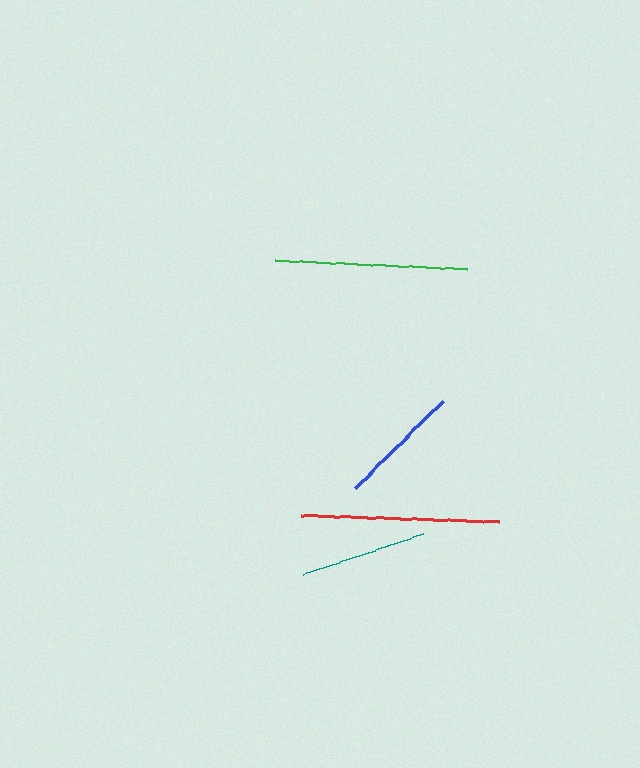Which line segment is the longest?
The red line is the longest at approximately 198 pixels.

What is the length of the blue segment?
The blue segment is approximately 123 pixels long.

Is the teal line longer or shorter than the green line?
The green line is longer than the teal line.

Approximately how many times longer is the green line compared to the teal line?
The green line is approximately 1.5 times the length of the teal line.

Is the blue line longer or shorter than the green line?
The green line is longer than the blue line.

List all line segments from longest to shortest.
From longest to shortest: red, green, teal, blue.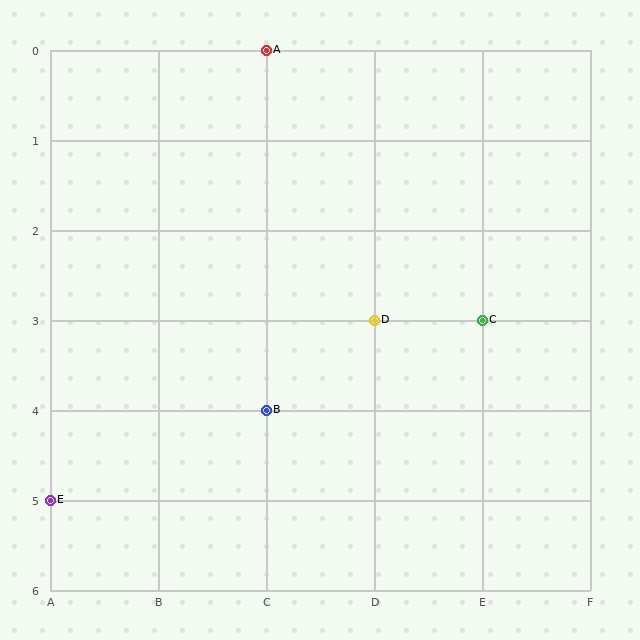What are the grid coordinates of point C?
Point C is at grid coordinates (E, 3).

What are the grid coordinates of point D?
Point D is at grid coordinates (D, 3).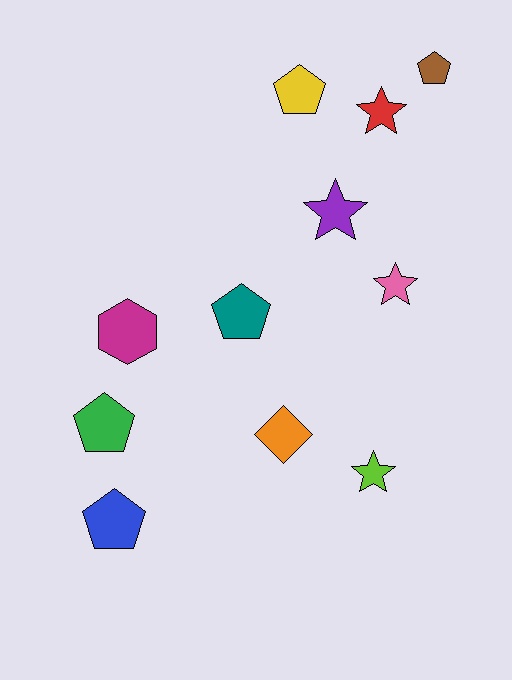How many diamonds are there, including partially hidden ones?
There is 1 diamond.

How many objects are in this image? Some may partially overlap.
There are 11 objects.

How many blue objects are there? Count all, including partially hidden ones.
There is 1 blue object.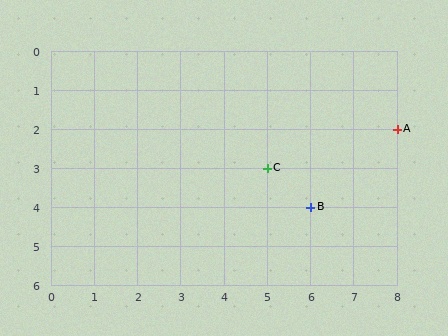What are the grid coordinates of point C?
Point C is at grid coordinates (5, 3).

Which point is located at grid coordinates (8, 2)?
Point A is at (8, 2).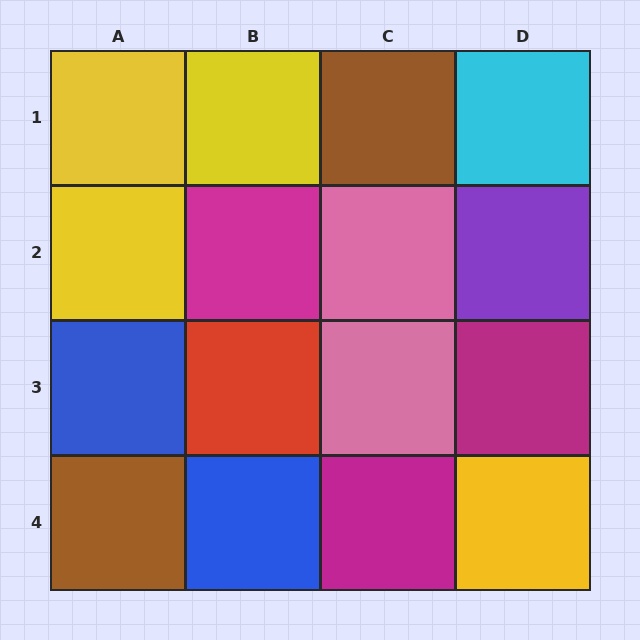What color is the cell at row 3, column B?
Red.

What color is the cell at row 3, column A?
Blue.